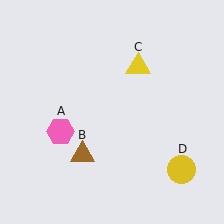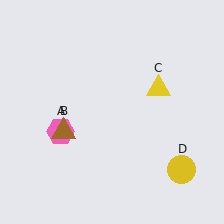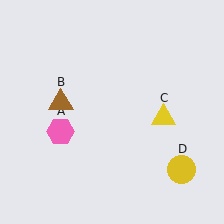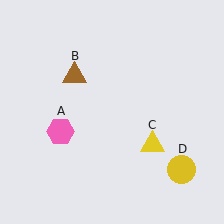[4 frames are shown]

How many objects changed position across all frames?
2 objects changed position: brown triangle (object B), yellow triangle (object C).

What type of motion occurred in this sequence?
The brown triangle (object B), yellow triangle (object C) rotated clockwise around the center of the scene.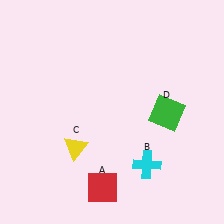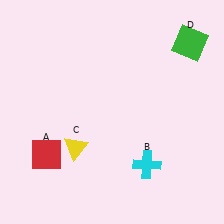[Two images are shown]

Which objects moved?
The objects that moved are: the red square (A), the green square (D).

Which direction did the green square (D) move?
The green square (D) moved up.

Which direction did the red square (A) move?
The red square (A) moved left.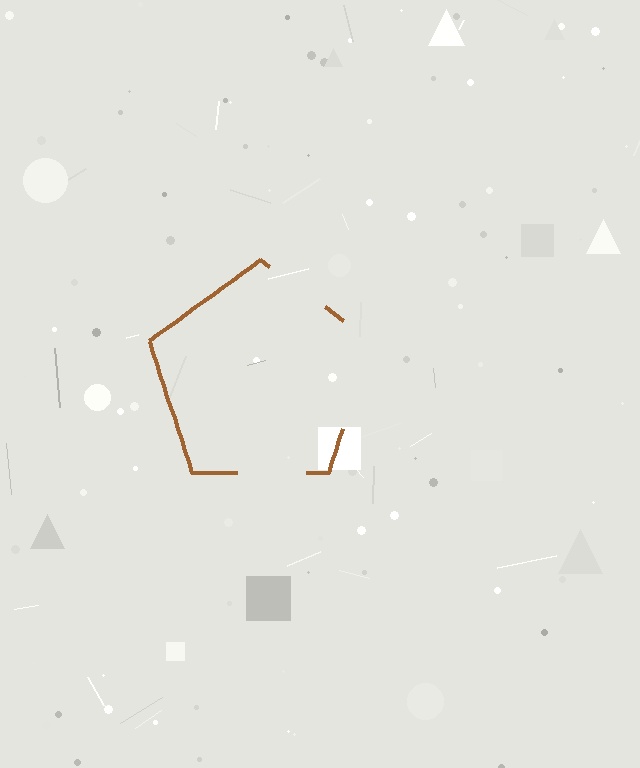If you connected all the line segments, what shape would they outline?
They would outline a pentagon.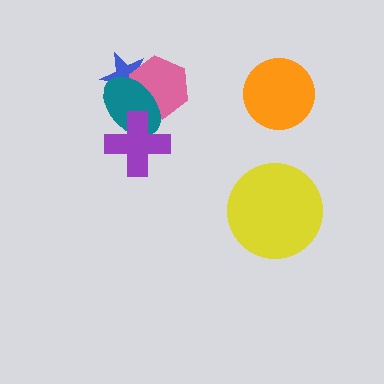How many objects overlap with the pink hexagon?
2 objects overlap with the pink hexagon.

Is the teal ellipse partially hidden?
Yes, it is partially covered by another shape.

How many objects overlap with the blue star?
2 objects overlap with the blue star.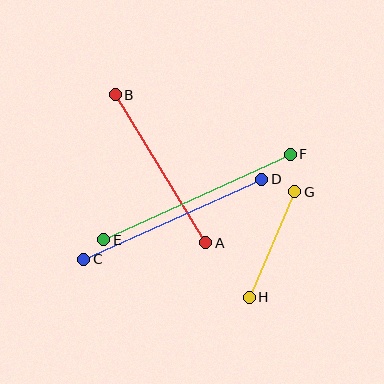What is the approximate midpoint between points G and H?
The midpoint is at approximately (272, 244) pixels.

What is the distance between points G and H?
The distance is approximately 115 pixels.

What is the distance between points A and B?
The distance is approximately 173 pixels.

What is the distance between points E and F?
The distance is approximately 205 pixels.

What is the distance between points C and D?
The distance is approximately 195 pixels.